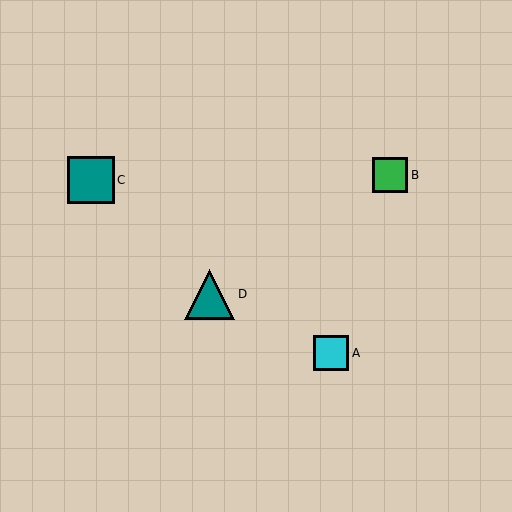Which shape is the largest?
The teal triangle (labeled D) is the largest.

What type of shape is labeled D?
Shape D is a teal triangle.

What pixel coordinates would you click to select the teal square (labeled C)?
Click at (91, 180) to select the teal square C.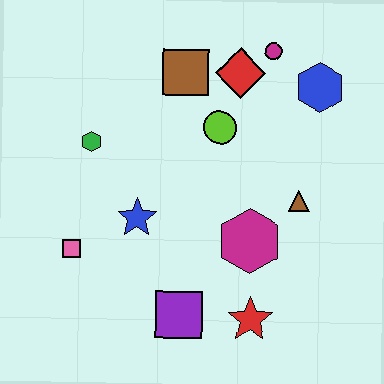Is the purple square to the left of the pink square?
No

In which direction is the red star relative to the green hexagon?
The red star is below the green hexagon.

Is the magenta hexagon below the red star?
No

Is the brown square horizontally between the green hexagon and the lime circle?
Yes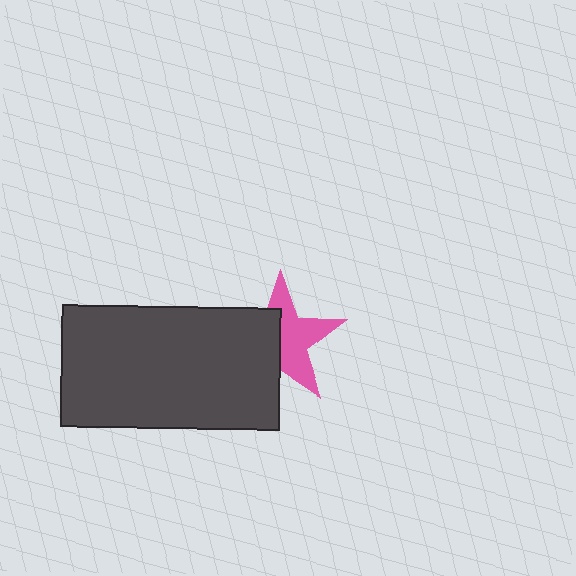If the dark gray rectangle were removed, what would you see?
You would see the complete pink star.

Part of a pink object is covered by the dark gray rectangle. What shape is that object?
It is a star.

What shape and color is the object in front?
The object in front is a dark gray rectangle.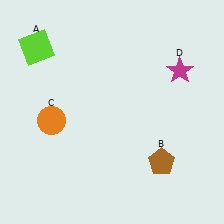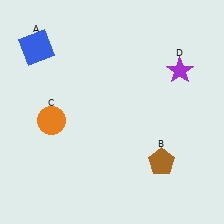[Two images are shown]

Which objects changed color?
A changed from lime to blue. D changed from magenta to purple.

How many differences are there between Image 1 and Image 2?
There are 2 differences between the two images.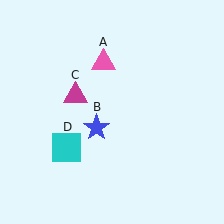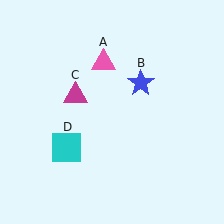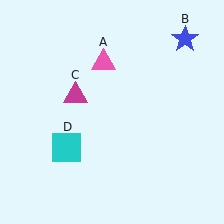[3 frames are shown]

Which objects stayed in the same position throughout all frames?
Pink triangle (object A) and magenta triangle (object C) and cyan square (object D) remained stationary.